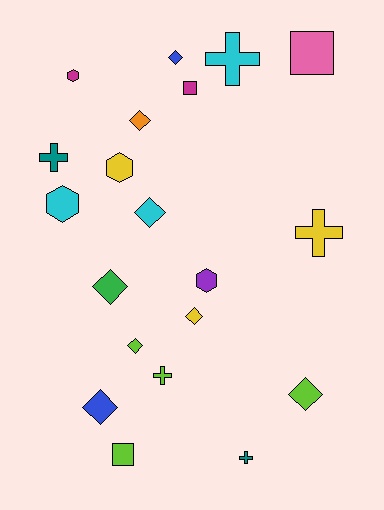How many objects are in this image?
There are 20 objects.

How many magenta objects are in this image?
There are 2 magenta objects.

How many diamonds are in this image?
There are 8 diamonds.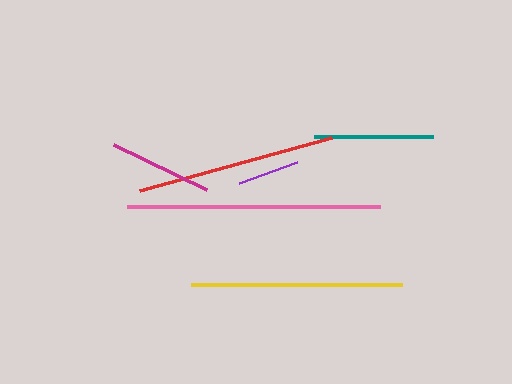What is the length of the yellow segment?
The yellow segment is approximately 211 pixels long.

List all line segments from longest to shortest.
From longest to shortest: pink, yellow, red, teal, magenta, purple.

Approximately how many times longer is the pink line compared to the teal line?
The pink line is approximately 2.1 times the length of the teal line.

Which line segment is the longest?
The pink line is the longest at approximately 252 pixels.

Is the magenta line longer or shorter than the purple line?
The magenta line is longer than the purple line.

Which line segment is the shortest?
The purple line is the shortest at approximately 63 pixels.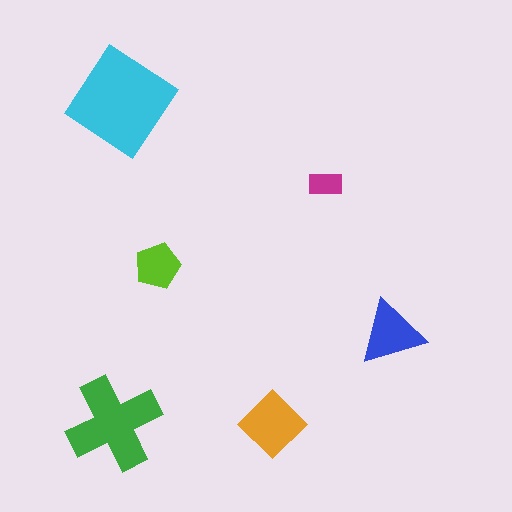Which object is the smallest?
The magenta rectangle.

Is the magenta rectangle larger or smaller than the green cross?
Smaller.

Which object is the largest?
The cyan diamond.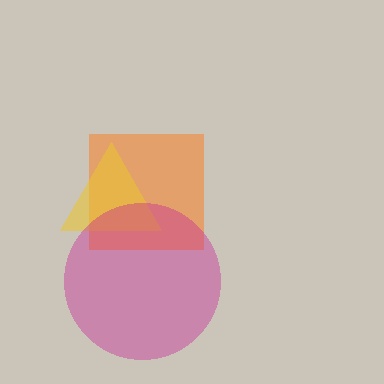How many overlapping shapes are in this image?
There are 3 overlapping shapes in the image.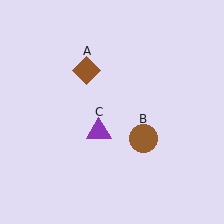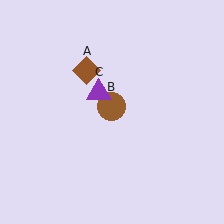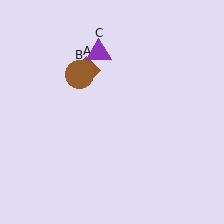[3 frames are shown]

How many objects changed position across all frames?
2 objects changed position: brown circle (object B), purple triangle (object C).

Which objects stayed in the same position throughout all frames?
Brown diamond (object A) remained stationary.